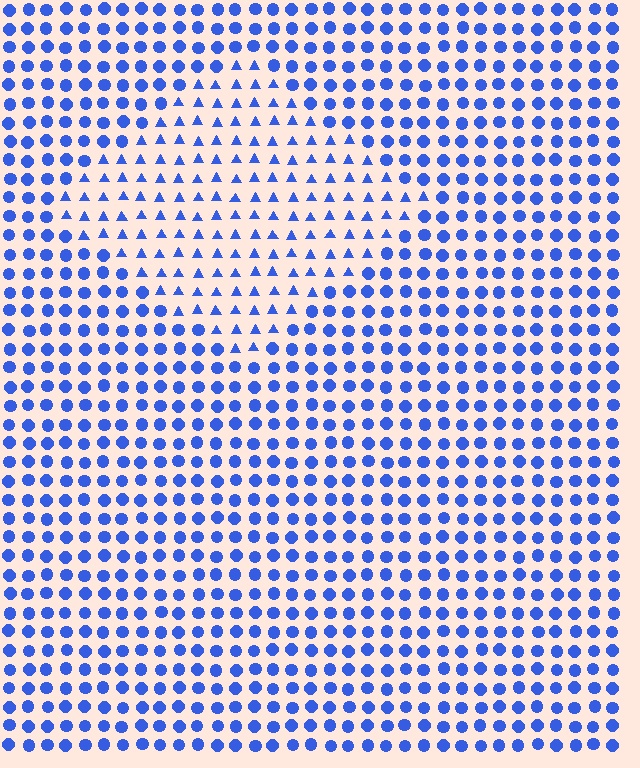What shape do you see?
I see a diamond.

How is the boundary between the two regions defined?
The boundary is defined by a change in element shape: triangles inside vs. circles outside. All elements share the same color and spacing.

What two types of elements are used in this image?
The image uses triangles inside the diamond region and circles outside it.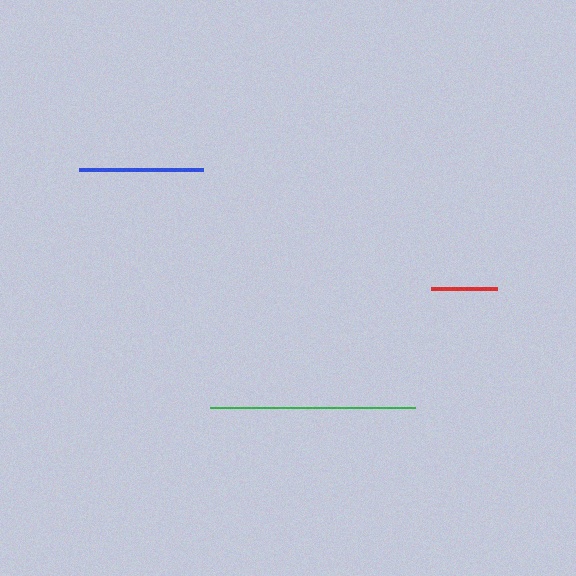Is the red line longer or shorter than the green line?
The green line is longer than the red line.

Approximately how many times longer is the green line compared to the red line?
The green line is approximately 3.1 times the length of the red line.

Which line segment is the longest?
The green line is the longest at approximately 205 pixels.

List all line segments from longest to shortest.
From longest to shortest: green, blue, red.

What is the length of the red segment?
The red segment is approximately 66 pixels long.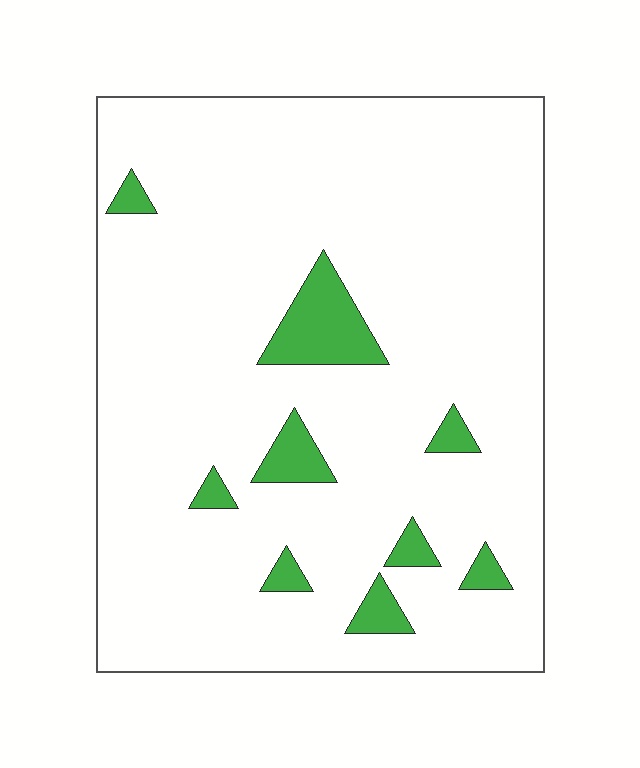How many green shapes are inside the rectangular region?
9.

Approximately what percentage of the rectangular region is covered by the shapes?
Approximately 10%.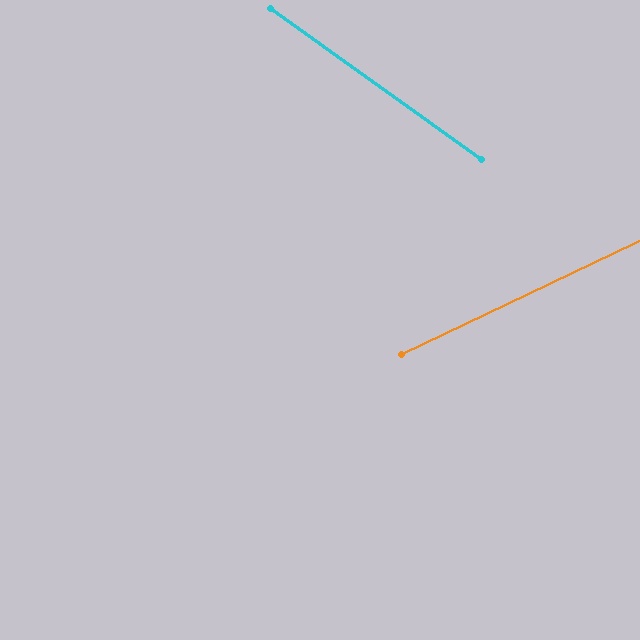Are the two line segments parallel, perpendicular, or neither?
Neither parallel nor perpendicular — they differ by about 61°.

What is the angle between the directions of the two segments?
Approximately 61 degrees.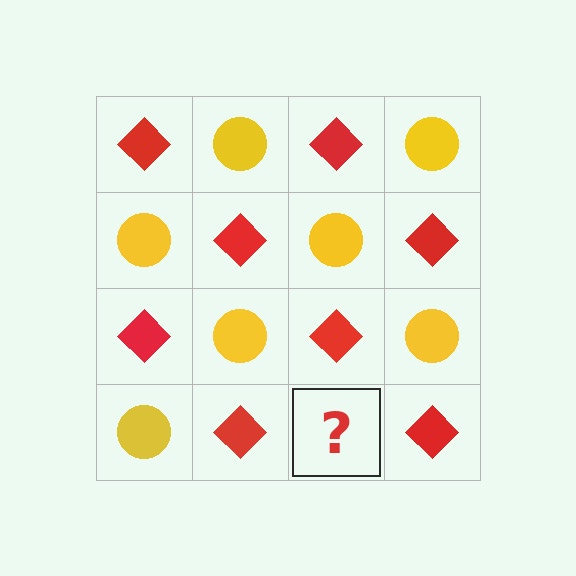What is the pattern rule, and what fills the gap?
The rule is that it alternates red diamond and yellow circle in a checkerboard pattern. The gap should be filled with a yellow circle.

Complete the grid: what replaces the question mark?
The question mark should be replaced with a yellow circle.